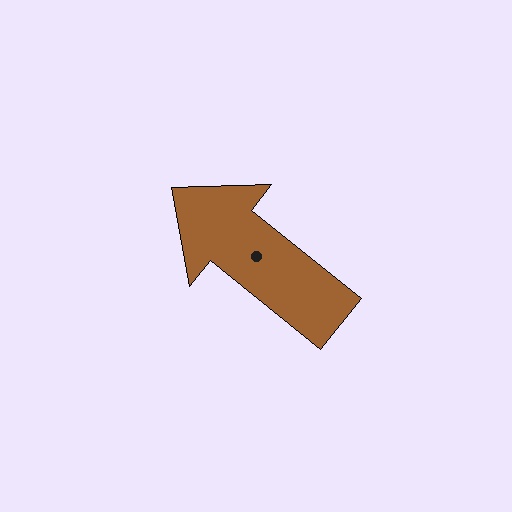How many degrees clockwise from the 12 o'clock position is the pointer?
Approximately 309 degrees.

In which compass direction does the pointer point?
Northwest.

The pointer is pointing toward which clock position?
Roughly 10 o'clock.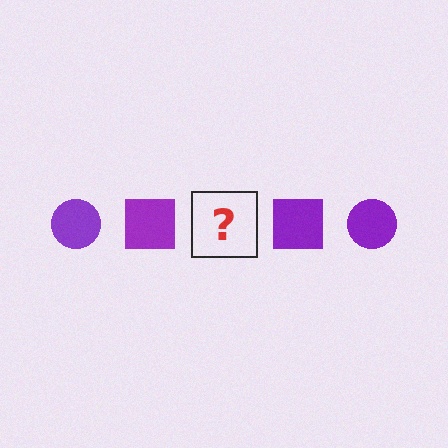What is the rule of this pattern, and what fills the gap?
The rule is that the pattern cycles through circle, square shapes in purple. The gap should be filled with a purple circle.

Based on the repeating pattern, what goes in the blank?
The blank should be a purple circle.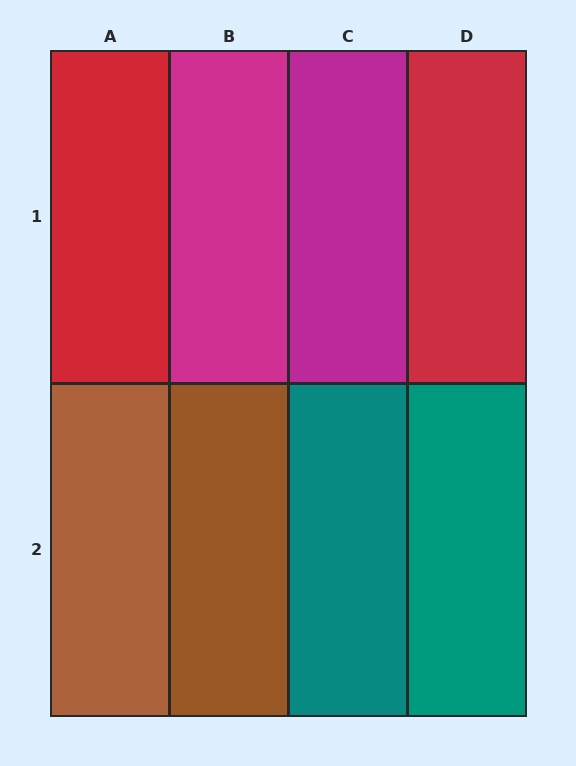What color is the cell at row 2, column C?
Teal.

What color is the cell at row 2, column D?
Teal.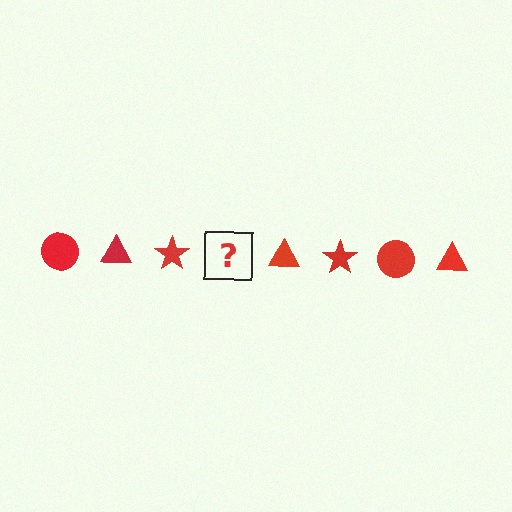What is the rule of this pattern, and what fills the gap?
The rule is that the pattern cycles through circle, triangle, star shapes in red. The gap should be filled with a red circle.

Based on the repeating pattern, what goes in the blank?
The blank should be a red circle.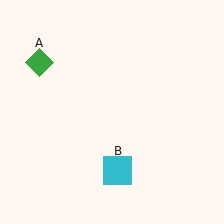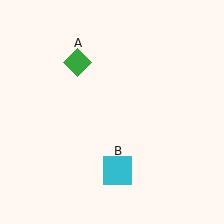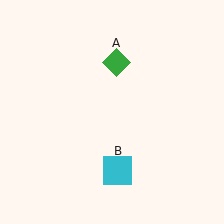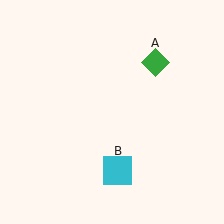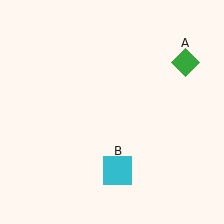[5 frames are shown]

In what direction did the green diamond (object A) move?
The green diamond (object A) moved right.